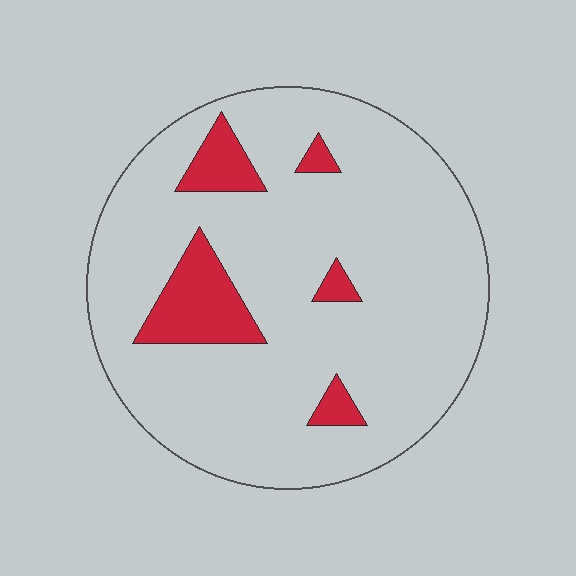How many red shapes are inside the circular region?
5.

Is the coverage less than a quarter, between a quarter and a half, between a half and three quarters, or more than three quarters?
Less than a quarter.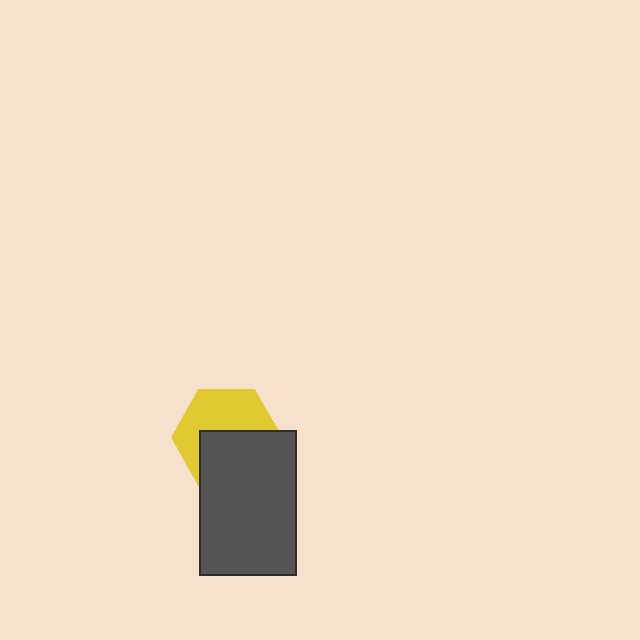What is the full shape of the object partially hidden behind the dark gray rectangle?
The partially hidden object is a yellow hexagon.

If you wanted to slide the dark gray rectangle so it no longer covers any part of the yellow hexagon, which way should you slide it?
Slide it down — that is the most direct way to separate the two shapes.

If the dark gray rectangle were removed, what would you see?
You would see the complete yellow hexagon.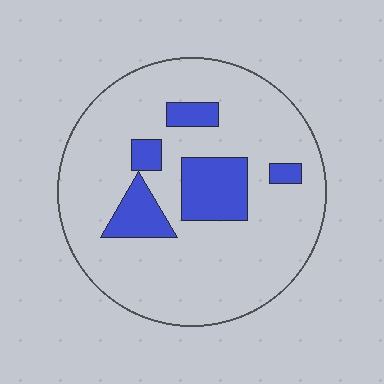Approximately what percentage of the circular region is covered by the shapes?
Approximately 15%.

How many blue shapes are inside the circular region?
5.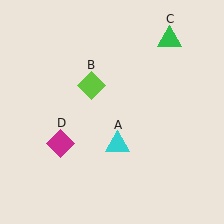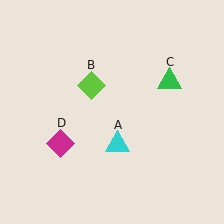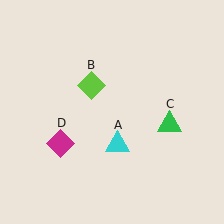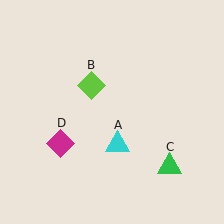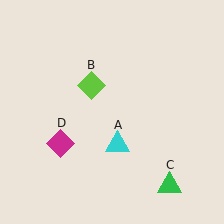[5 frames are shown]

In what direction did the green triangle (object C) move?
The green triangle (object C) moved down.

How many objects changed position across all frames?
1 object changed position: green triangle (object C).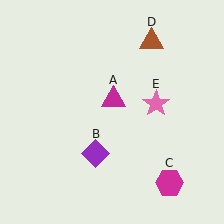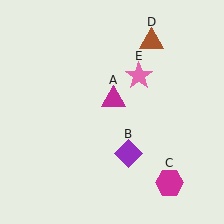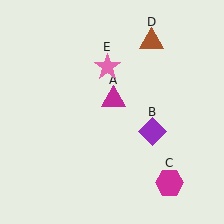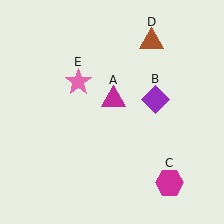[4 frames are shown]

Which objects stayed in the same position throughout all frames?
Magenta triangle (object A) and magenta hexagon (object C) and brown triangle (object D) remained stationary.